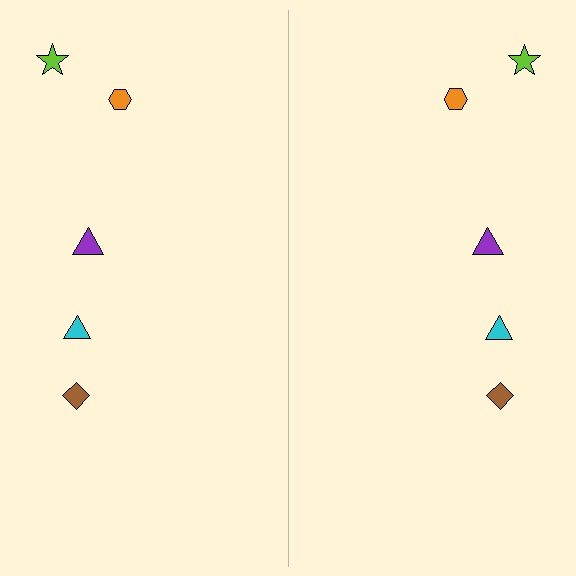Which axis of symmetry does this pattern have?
The pattern has a vertical axis of symmetry running through the center of the image.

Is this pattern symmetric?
Yes, this pattern has bilateral (reflection) symmetry.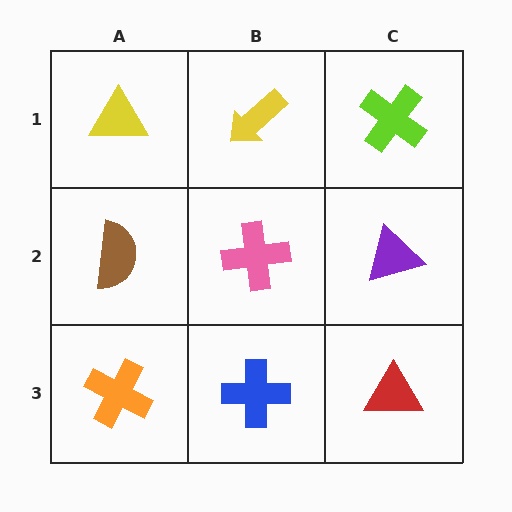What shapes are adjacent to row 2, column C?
A lime cross (row 1, column C), a red triangle (row 3, column C), a pink cross (row 2, column B).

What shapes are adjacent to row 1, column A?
A brown semicircle (row 2, column A), a yellow arrow (row 1, column B).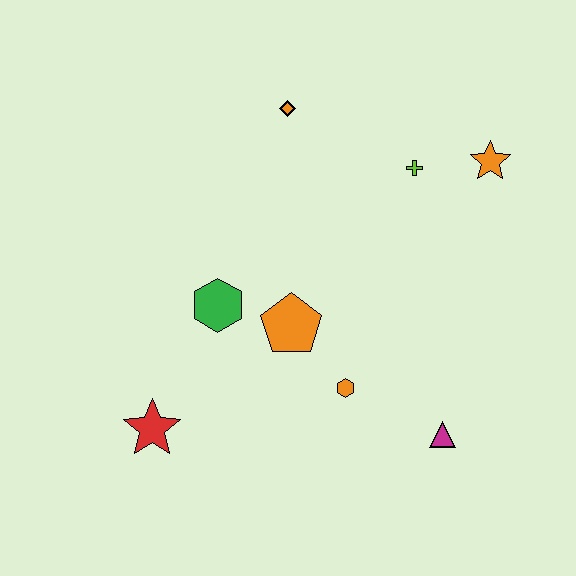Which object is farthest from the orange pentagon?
The orange star is farthest from the orange pentagon.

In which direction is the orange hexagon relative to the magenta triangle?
The orange hexagon is to the left of the magenta triangle.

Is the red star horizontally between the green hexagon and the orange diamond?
No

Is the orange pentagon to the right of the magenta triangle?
No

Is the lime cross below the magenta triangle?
No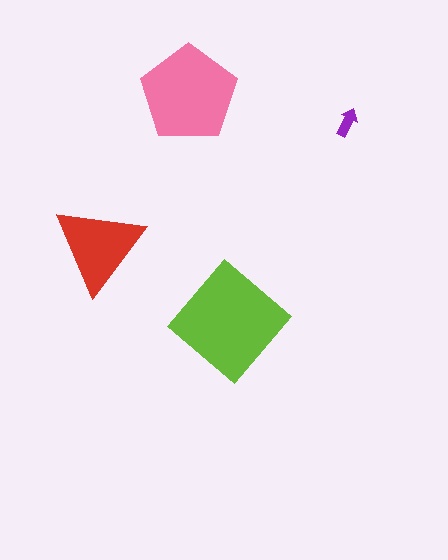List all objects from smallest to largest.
The purple arrow, the red triangle, the pink pentagon, the lime diamond.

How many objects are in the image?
There are 4 objects in the image.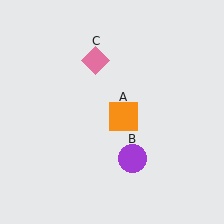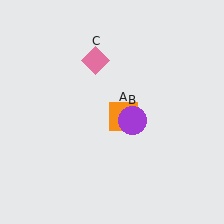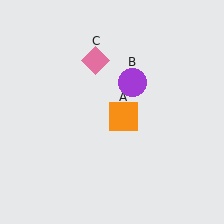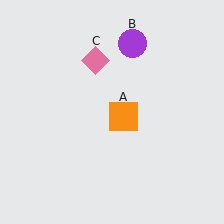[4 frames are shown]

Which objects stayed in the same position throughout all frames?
Orange square (object A) and pink diamond (object C) remained stationary.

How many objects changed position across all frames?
1 object changed position: purple circle (object B).